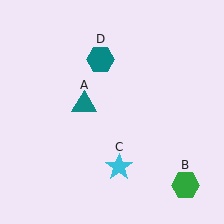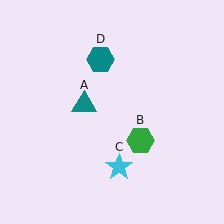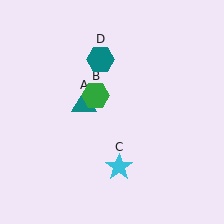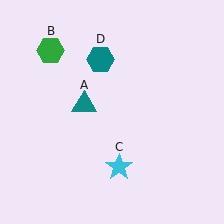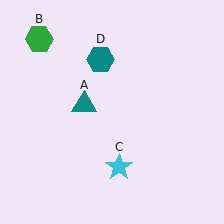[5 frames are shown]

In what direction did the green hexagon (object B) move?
The green hexagon (object B) moved up and to the left.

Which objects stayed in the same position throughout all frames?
Teal triangle (object A) and cyan star (object C) and teal hexagon (object D) remained stationary.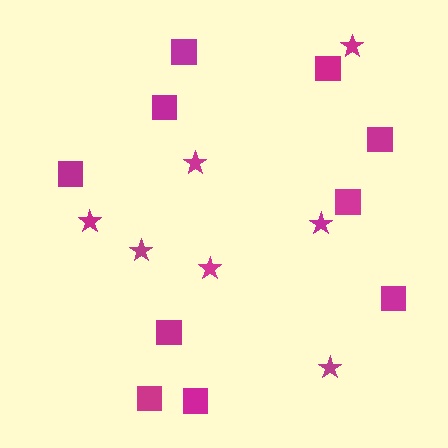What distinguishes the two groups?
There are 2 groups: one group of stars (7) and one group of squares (10).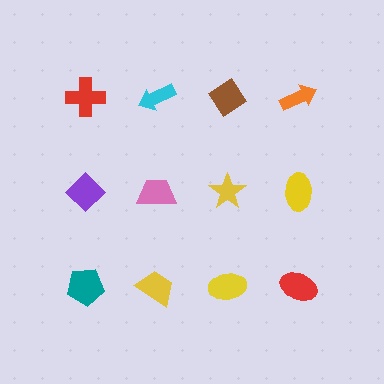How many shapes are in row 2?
4 shapes.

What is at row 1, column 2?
A cyan arrow.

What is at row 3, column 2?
A yellow trapezoid.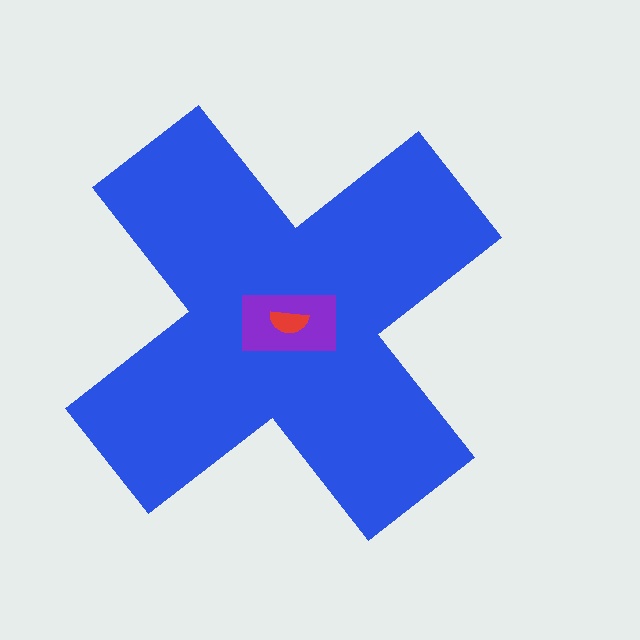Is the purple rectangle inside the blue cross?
Yes.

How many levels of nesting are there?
3.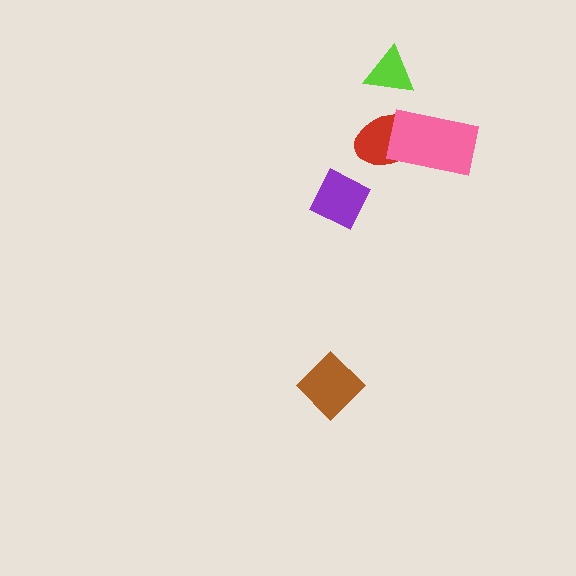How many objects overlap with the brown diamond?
0 objects overlap with the brown diamond.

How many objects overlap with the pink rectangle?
1 object overlaps with the pink rectangle.